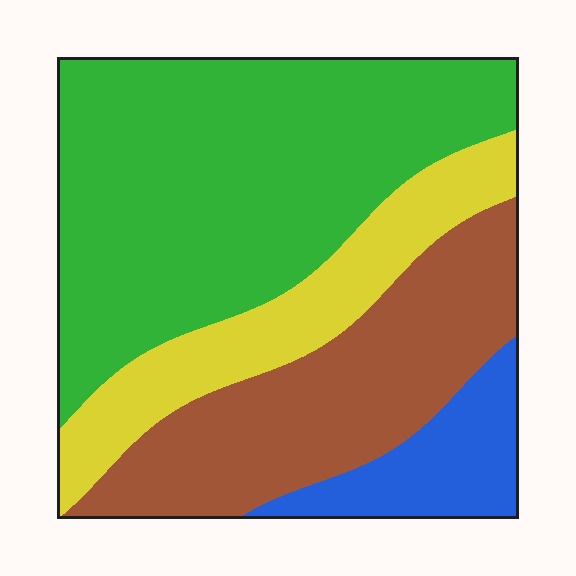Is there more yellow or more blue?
Yellow.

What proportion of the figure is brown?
Brown takes up between a sixth and a third of the figure.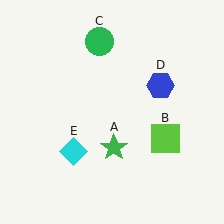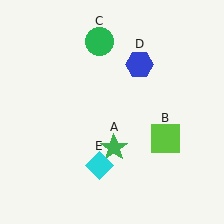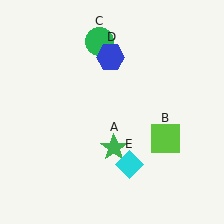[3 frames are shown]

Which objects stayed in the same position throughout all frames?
Green star (object A) and lime square (object B) and green circle (object C) remained stationary.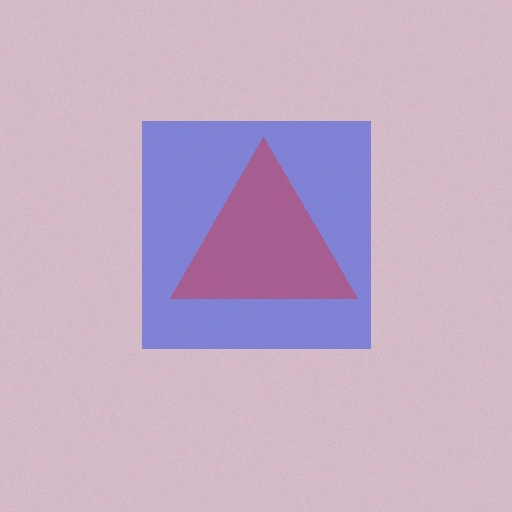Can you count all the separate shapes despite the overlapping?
Yes, there are 2 separate shapes.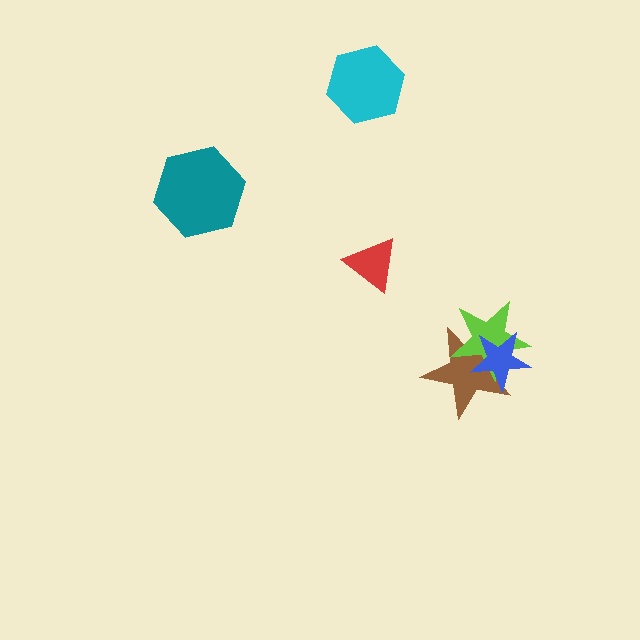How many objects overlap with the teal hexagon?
0 objects overlap with the teal hexagon.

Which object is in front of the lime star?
The blue star is in front of the lime star.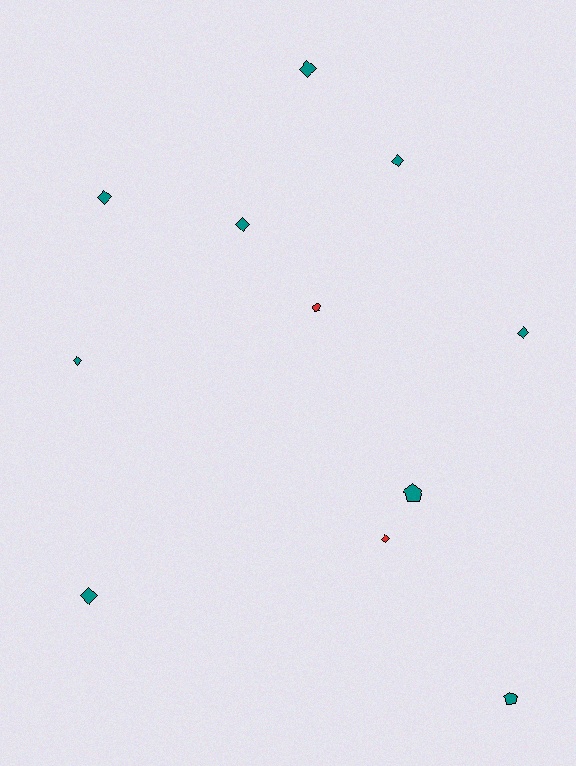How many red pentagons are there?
There is 1 red pentagon.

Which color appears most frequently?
Teal, with 9 objects.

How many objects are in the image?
There are 11 objects.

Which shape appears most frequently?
Diamond, with 8 objects.